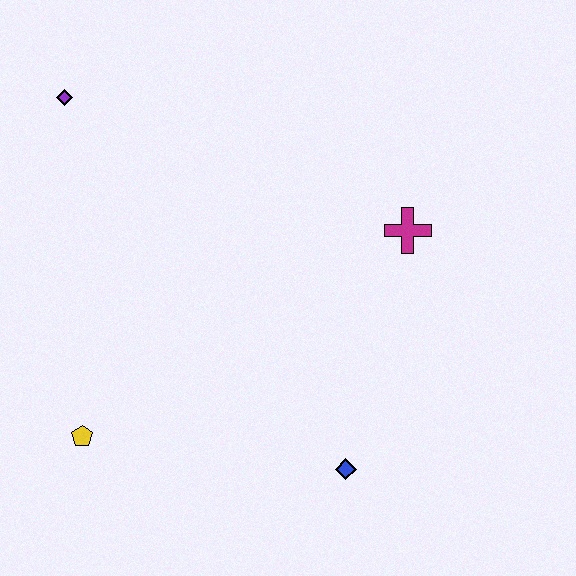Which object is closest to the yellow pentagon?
The blue diamond is closest to the yellow pentagon.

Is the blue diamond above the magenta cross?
No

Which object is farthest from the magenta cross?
The yellow pentagon is farthest from the magenta cross.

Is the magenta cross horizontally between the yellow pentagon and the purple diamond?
No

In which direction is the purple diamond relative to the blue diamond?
The purple diamond is above the blue diamond.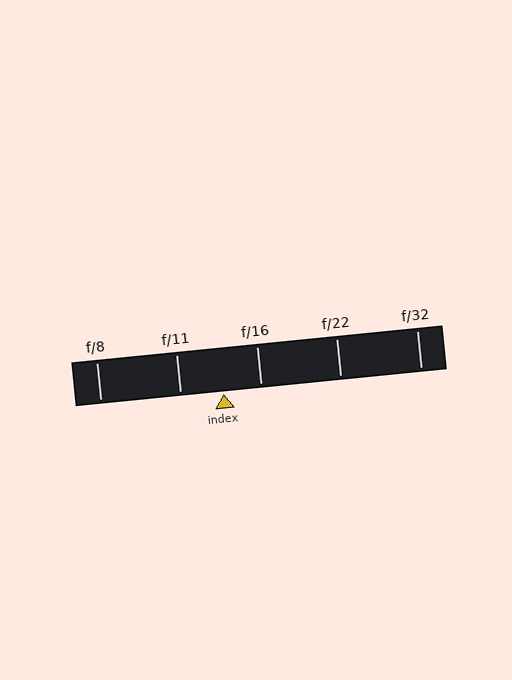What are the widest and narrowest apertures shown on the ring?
The widest aperture shown is f/8 and the narrowest is f/32.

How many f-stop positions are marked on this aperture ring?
There are 5 f-stop positions marked.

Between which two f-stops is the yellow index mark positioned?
The index mark is between f/11 and f/16.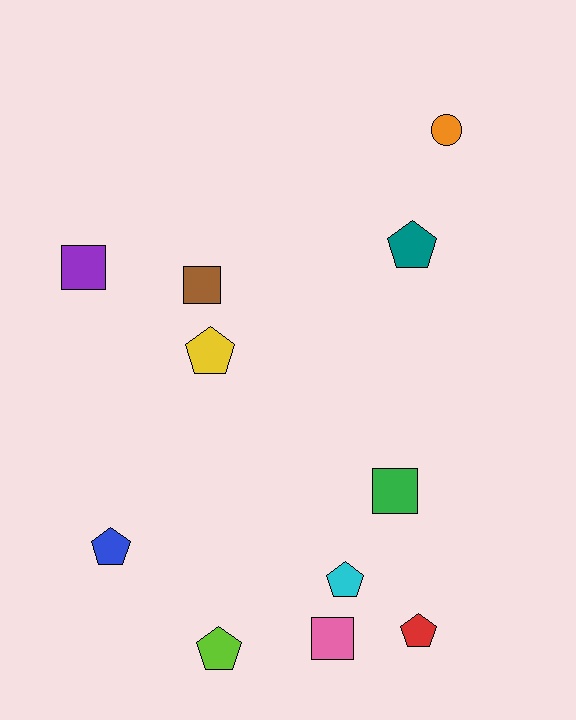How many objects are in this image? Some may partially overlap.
There are 11 objects.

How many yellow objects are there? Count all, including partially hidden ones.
There is 1 yellow object.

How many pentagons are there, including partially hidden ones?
There are 6 pentagons.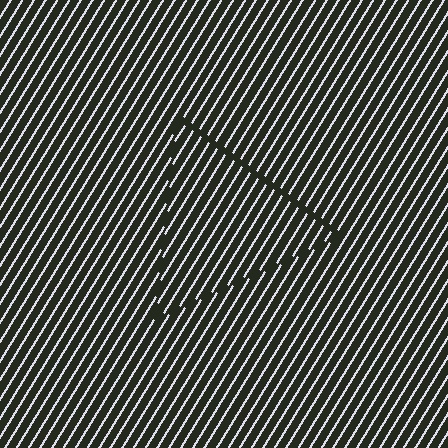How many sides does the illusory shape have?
3 sides — the line-ends trace a triangle.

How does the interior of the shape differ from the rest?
The interior of the shape contains the same grating, shifted by half a period — the contour is defined by the phase discontinuity where line-ends from the inner and outer gratings abut.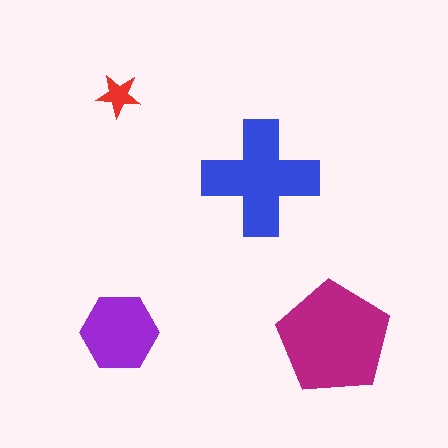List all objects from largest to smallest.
The magenta pentagon, the blue cross, the purple hexagon, the red star.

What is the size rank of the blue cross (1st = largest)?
2nd.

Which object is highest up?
The red star is topmost.